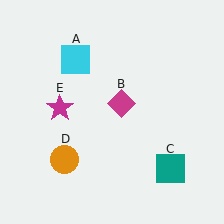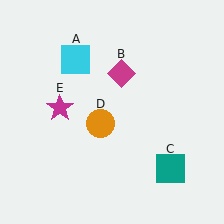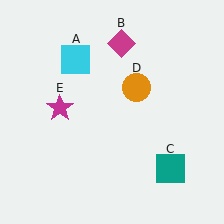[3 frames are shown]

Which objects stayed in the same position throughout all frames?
Cyan square (object A) and teal square (object C) and magenta star (object E) remained stationary.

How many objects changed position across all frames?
2 objects changed position: magenta diamond (object B), orange circle (object D).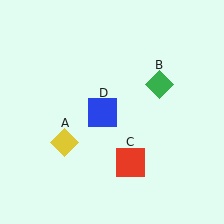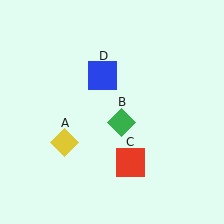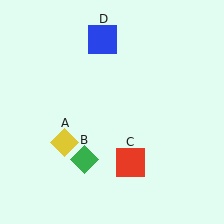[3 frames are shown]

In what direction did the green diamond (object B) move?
The green diamond (object B) moved down and to the left.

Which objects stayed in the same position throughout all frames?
Yellow diamond (object A) and red square (object C) remained stationary.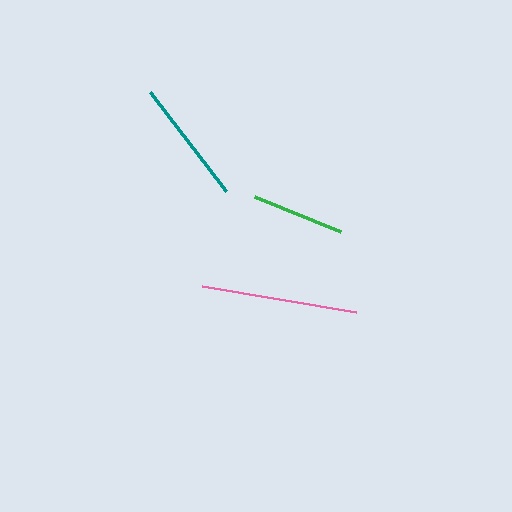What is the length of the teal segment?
The teal segment is approximately 125 pixels long.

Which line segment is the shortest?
The green line is the shortest at approximately 93 pixels.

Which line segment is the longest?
The pink line is the longest at approximately 156 pixels.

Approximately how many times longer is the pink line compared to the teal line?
The pink line is approximately 1.3 times the length of the teal line.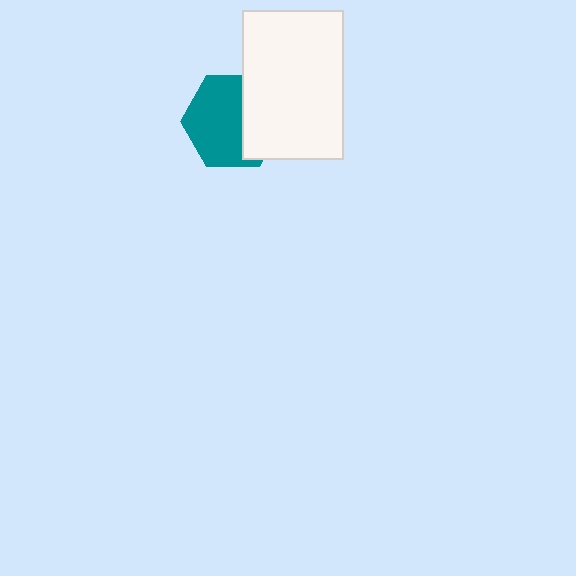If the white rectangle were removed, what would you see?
You would see the complete teal hexagon.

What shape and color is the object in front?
The object in front is a white rectangle.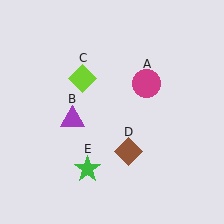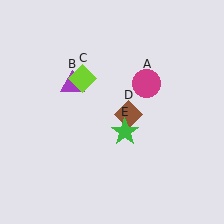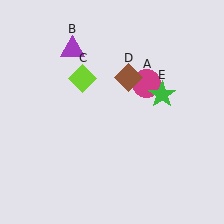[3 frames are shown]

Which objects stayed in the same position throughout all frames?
Magenta circle (object A) and lime diamond (object C) remained stationary.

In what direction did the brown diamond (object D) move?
The brown diamond (object D) moved up.